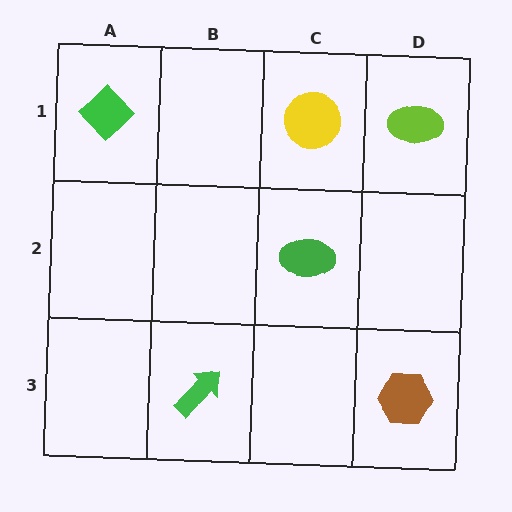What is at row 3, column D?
A brown hexagon.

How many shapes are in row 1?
3 shapes.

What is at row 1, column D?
A lime ellipse.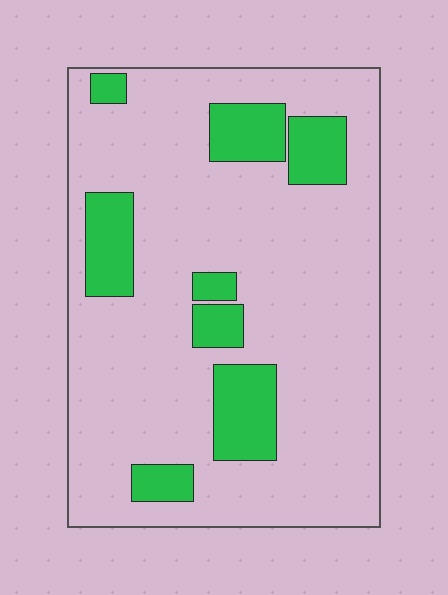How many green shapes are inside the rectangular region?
8.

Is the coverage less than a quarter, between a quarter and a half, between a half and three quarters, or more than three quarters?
Less than a quarter.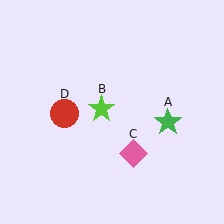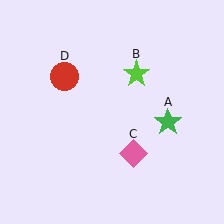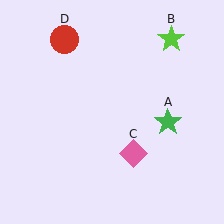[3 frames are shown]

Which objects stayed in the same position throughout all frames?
Green star (object A) and pink diamond (object C) remained stationary.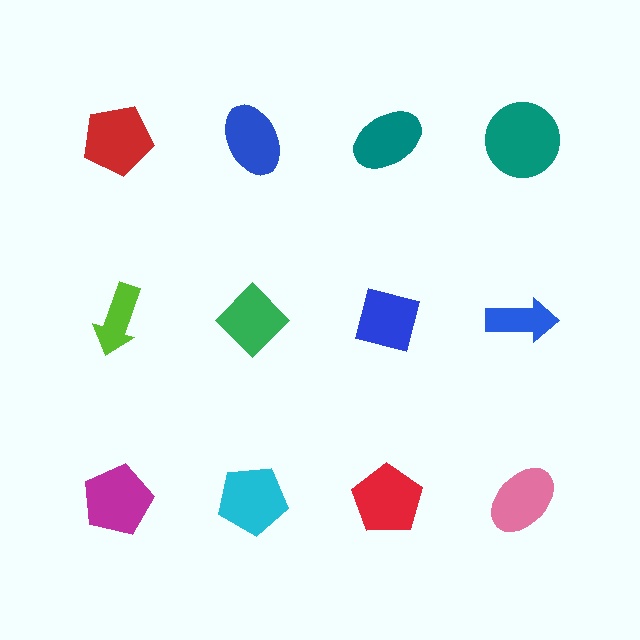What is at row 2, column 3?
A blue square.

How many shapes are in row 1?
4 shapes.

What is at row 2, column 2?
A green diamond.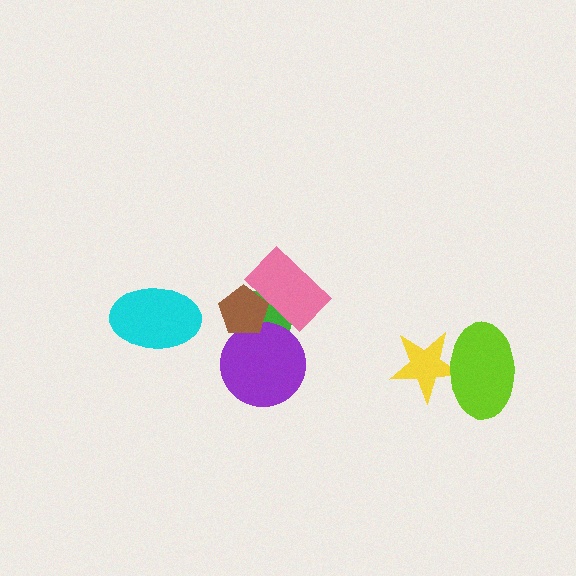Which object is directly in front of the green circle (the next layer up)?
The pink rectangle is directly in front of the green circle.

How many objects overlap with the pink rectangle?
2 objects overlap with the pink rectangle.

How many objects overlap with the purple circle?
2 objects overlap with the purple circle.